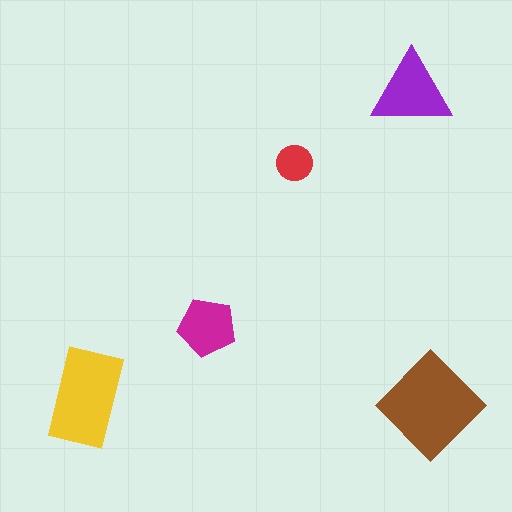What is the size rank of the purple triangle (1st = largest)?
3rd.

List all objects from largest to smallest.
The brown diamond, the yellow rectangle, the purple triangle, the magenta pentagon, the red circle.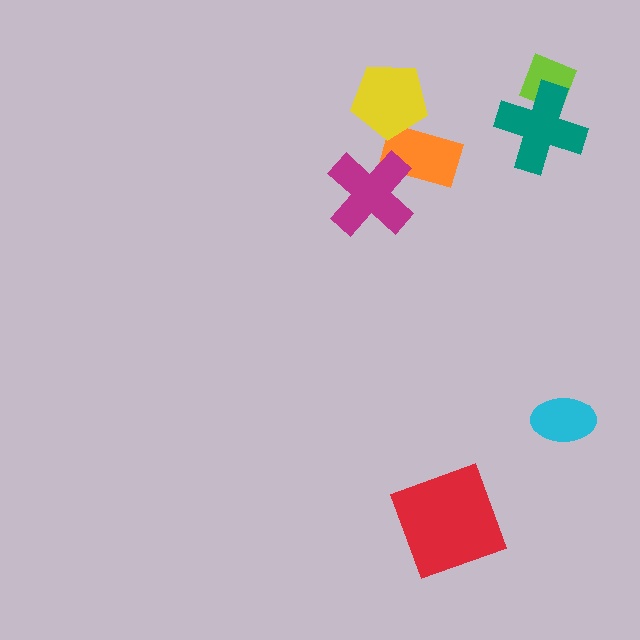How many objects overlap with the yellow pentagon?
1 object overlaps with the yellow pentagon.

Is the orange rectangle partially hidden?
Yes, it is partially covered by another shape.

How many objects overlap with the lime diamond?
1 object overlaps with the lime diamond.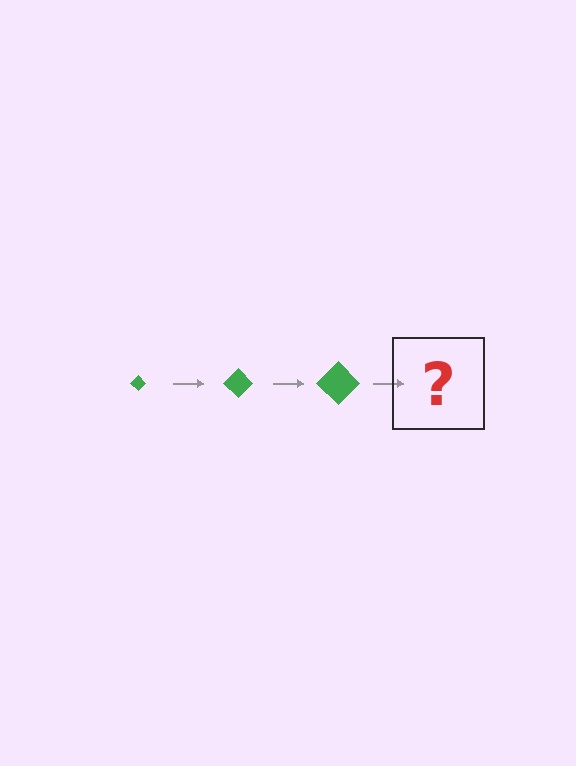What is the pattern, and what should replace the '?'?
The pattern is that the diamond gets progressively larger each step. The '?' should be a green diamond, larger than the previous one.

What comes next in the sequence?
The next element should be a green diamond, larger than the previous one.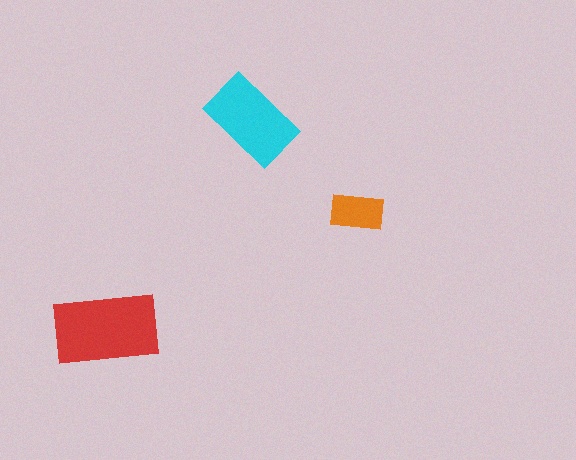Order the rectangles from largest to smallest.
the red one, the cyan one, the orange one.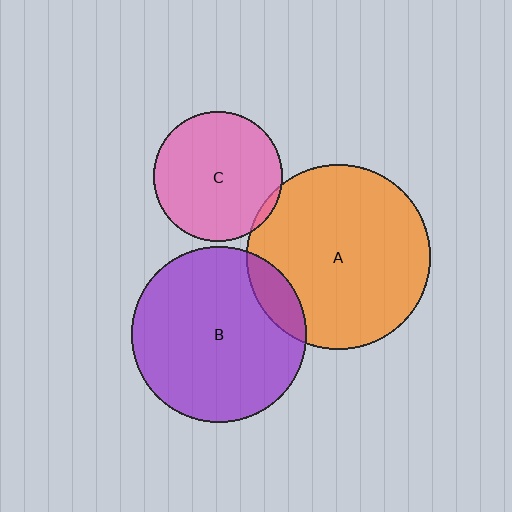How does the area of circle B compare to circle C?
Approximately 1.8 times.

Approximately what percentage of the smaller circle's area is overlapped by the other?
Approximately 5%.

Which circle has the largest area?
Circle A (orange).